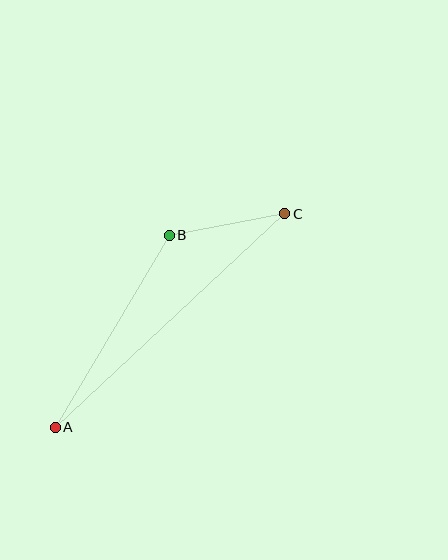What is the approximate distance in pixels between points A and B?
The distance between A and B is approximately 223 pixels.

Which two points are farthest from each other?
Points A and C are farthest from each other.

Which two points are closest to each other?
Points B and C are closest to each other.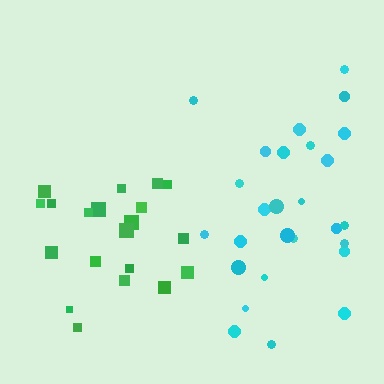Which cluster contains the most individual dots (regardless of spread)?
Cyan (27).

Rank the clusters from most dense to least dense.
green, cyan.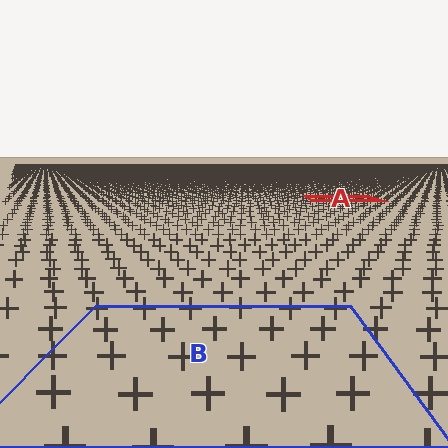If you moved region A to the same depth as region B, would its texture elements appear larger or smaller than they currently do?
They would appear larger. At a closer depth, the same texture elements are projected at a bigger on-screen size.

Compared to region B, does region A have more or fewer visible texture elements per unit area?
Region A has more texture elements per unit area — they are packed more densely because it is farther away.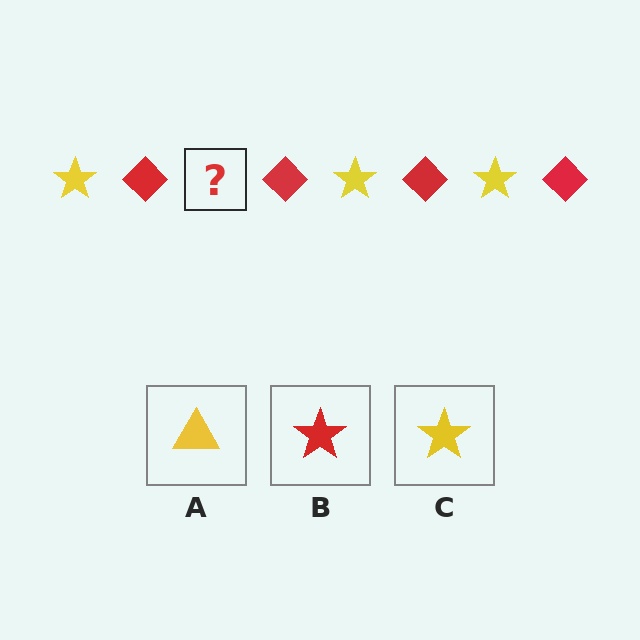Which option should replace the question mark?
Option C.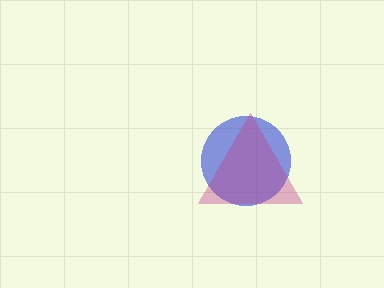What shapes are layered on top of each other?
The layered shapes are: a blue circle, a magenta triangle.